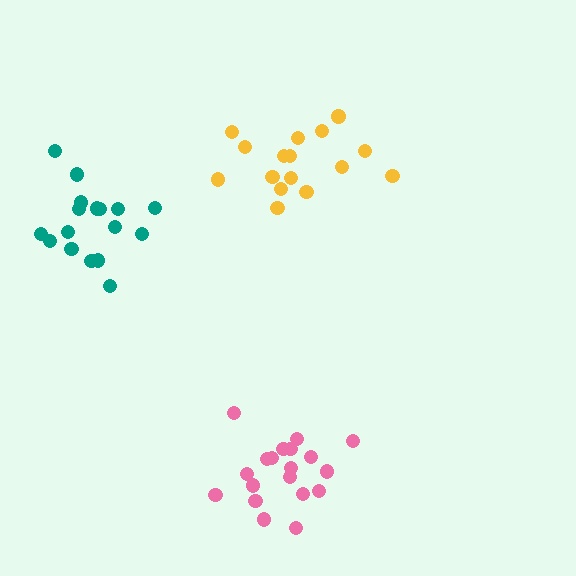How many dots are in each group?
Group 1: 19 dots, Group 2: 17 dots, Group 3: 16 dots (52 total).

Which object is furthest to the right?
The yellow cluster is rightmost.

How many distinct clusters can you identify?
There are 3 distinct clusters.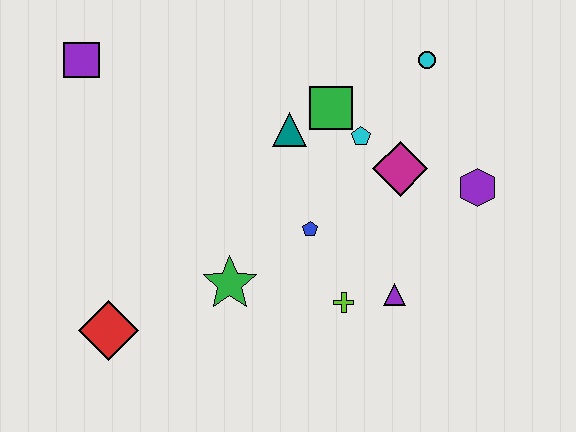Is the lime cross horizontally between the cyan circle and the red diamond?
Yes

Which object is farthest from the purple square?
The purple hexagon is farthest from the purple square.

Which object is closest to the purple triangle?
The lime cross is closest to the purple triangle.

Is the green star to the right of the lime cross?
No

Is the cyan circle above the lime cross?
Yes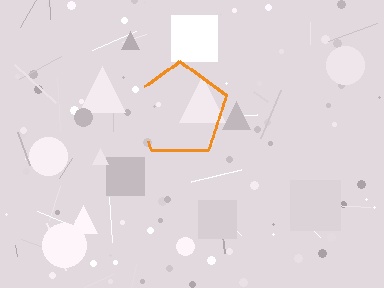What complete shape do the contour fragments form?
The contour fragments form a pentagon.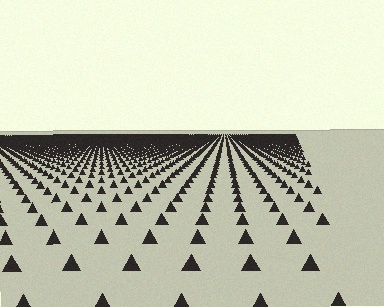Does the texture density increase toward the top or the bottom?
Density increases toward the top.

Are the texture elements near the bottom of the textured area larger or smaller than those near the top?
Larger. Near the bottom, elements are closer to the viewer and appear at a bigger on-screen size.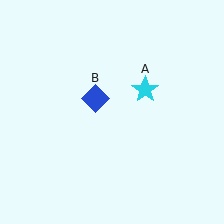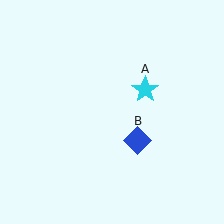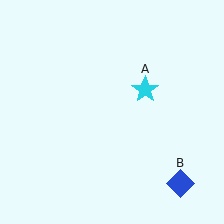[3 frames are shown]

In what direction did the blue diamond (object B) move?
The blue diamond (object B) moved down and to the right.